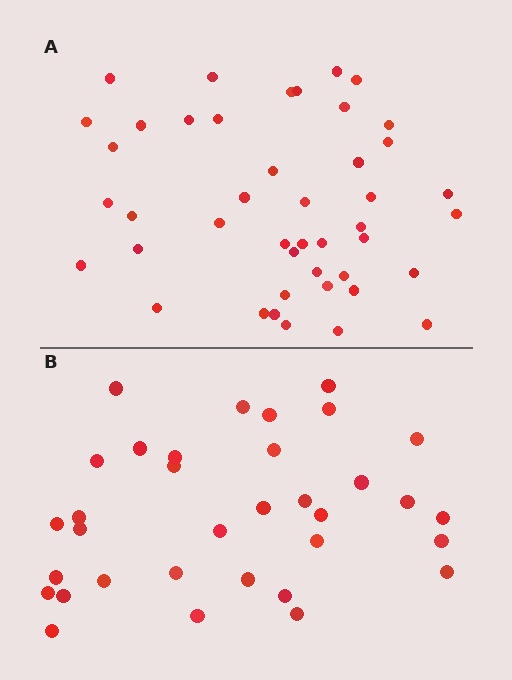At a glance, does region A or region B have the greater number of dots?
Region A (the top region) has more dots.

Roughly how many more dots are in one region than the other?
Region A has roughly 10 or so more dots than region B.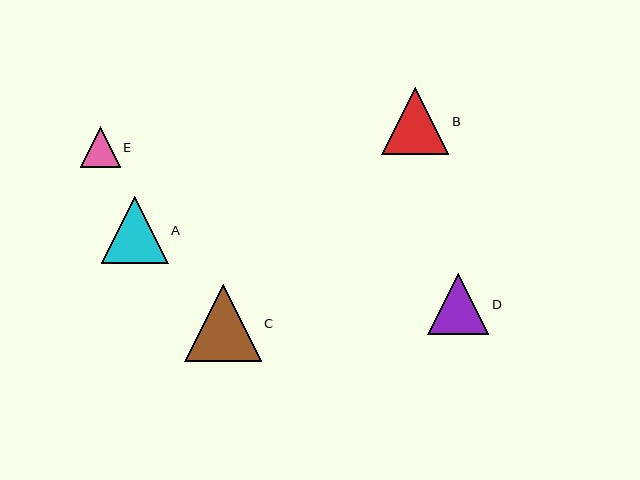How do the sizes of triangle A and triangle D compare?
Triangle A and triangle D are approximately the same size.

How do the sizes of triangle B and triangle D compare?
Triangle B and triangle D are approximately the same size.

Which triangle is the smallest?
Triangle E is the smallest with a size of approximately 40 pixels.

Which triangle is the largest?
Triangle C is the largest with a size of approximately 77 pixels.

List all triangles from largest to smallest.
From largest to smallest: C, A, B, D, E.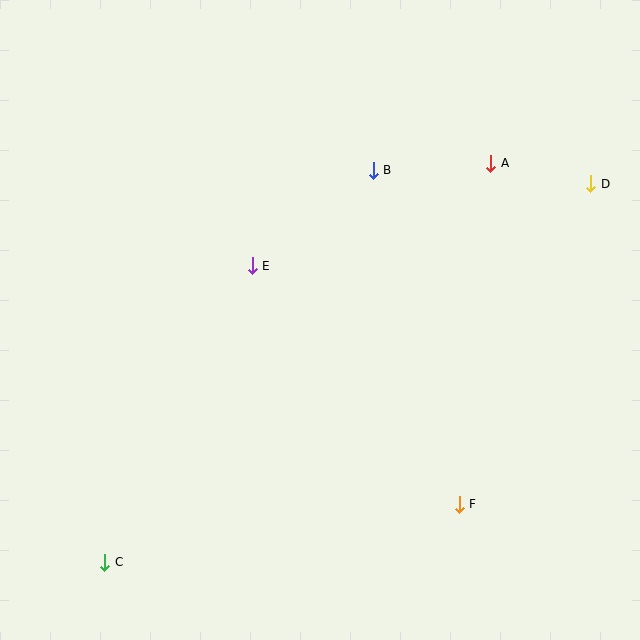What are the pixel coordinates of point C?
Point C is at (105, 562).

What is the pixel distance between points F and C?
The distance between F and C is 359 pixels.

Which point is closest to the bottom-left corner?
Point C is closest to the bottom-left corner.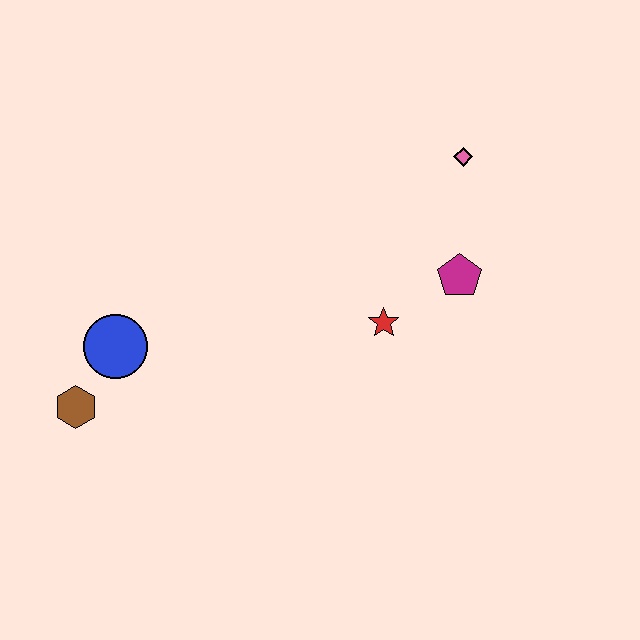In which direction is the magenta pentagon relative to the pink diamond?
The magenta pentagon is below the pink diamond.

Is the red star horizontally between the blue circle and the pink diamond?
Yes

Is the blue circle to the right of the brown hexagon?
Yes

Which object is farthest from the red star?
The brown hexagon is farthest from the red star.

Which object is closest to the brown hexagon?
The blue circle is closest to the brown hexagon.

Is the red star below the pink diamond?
Yes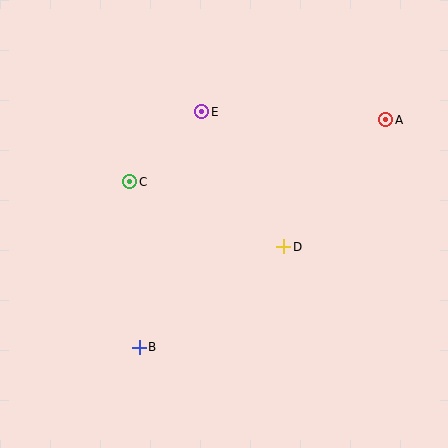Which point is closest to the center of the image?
Point D at (284, 247) is closest to the center.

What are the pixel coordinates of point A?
Point A is at (386, 120).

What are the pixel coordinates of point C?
Point C is at (130, 182).